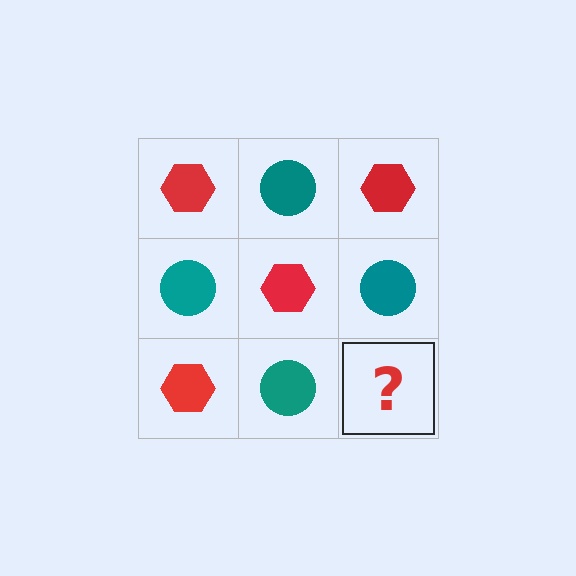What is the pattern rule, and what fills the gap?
The rule is that it alternates red hexagon and teal circle in a checkerboard pattern. The gap should be filled with a red hexagon.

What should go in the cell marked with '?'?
The missing cell should contain a red hexagon.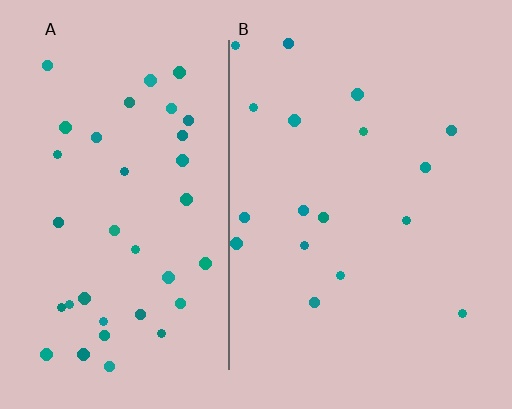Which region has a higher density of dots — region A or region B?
A (the left).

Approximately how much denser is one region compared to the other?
Approximately 2.2× — region A over region B.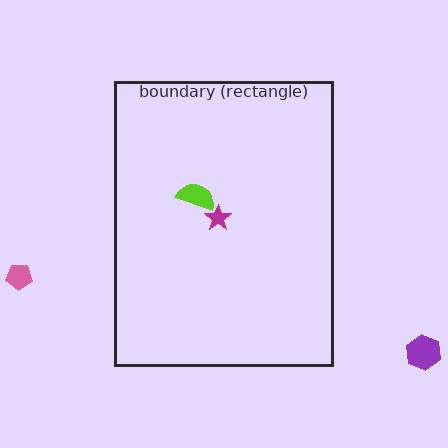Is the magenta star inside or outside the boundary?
Inside.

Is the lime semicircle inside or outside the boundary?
Inside.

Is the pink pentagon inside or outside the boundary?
Outside.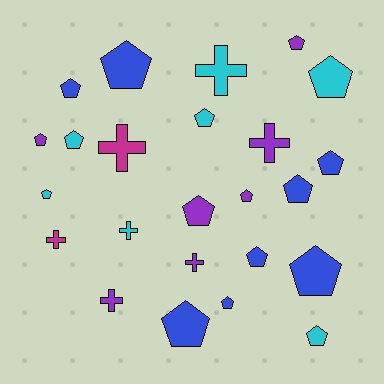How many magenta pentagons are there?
There are no magenta pentagons.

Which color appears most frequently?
Blue, with 8 objects.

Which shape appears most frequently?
Pentagon, with 17 objects.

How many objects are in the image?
There are 24 objects.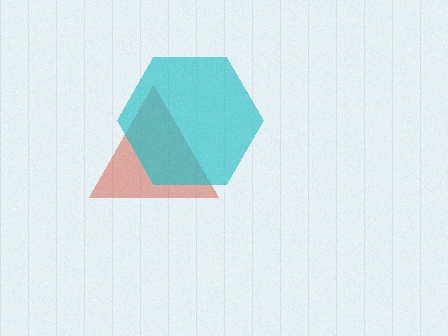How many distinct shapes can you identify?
There are 2 distinct shapes: a red triangle, a cyan hexagon.